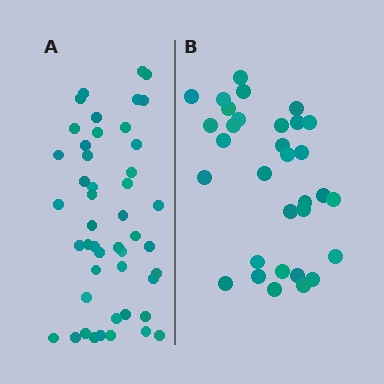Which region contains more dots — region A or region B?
Region A (the left region) has more dots.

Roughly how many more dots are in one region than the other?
Region A has approximately 15 more dots than region B.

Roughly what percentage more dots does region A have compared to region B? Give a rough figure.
About 45% more.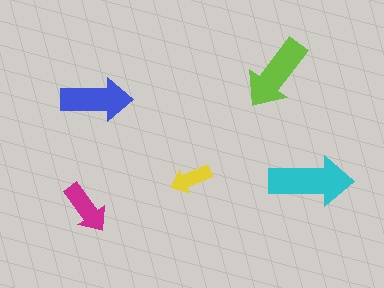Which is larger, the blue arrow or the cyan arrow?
The cyan one.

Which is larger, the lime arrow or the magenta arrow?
The lime one.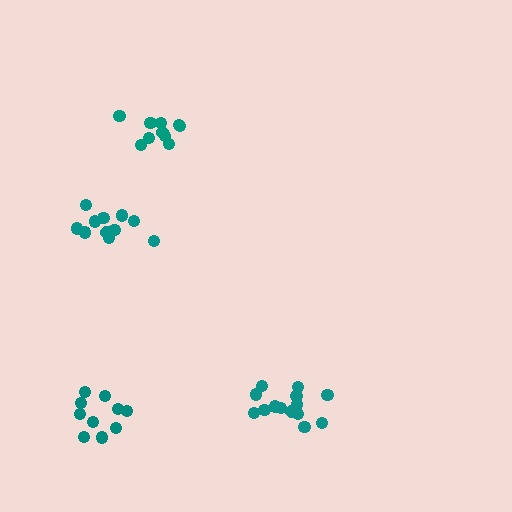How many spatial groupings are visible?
There are 4 spatial groupings.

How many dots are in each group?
Group 1: 16 dots, Group 2: 10 dots, Group 3: 11 dots, Group 4: 10 dots (47 total).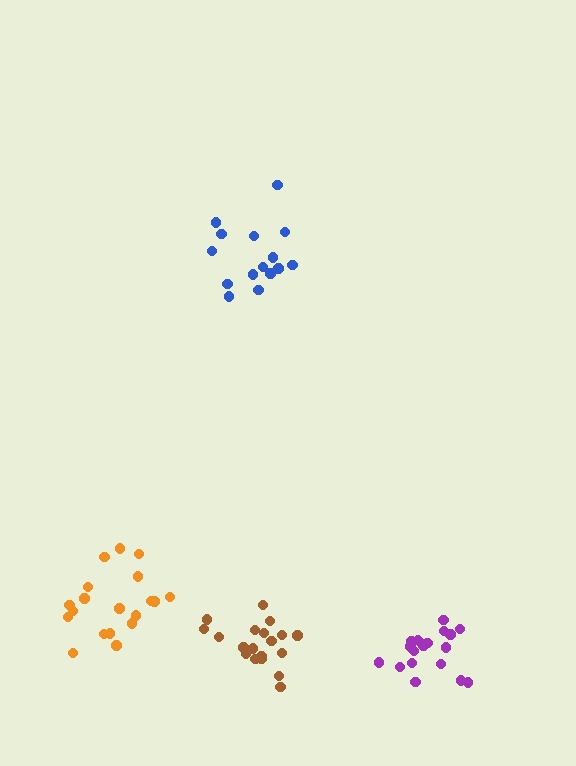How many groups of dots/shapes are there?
There are 4 groups.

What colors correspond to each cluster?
The clusters are colored: purple, brown, blue, orange.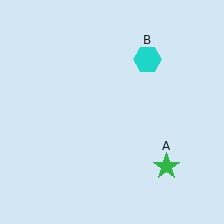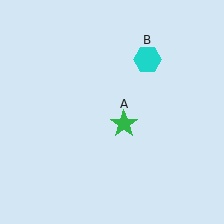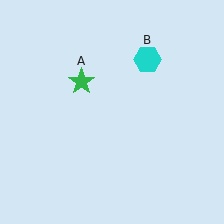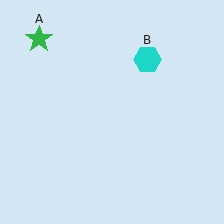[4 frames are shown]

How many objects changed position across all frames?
1 object changed position: green star (object A).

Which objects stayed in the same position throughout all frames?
Cyan hexagon (object B) remained stationary.